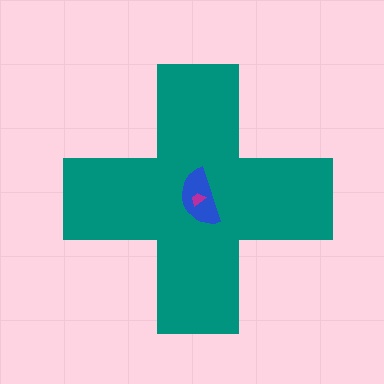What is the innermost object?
The magenta trapezoid.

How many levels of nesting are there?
3.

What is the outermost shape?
The teal cross.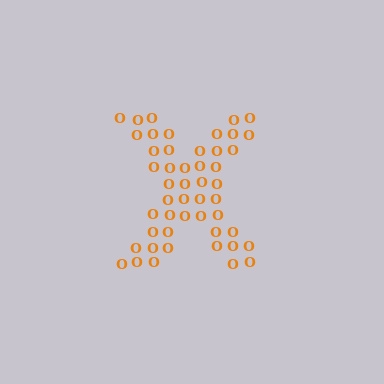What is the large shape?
The large shape is the letter X.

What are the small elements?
The small elements are letter O's.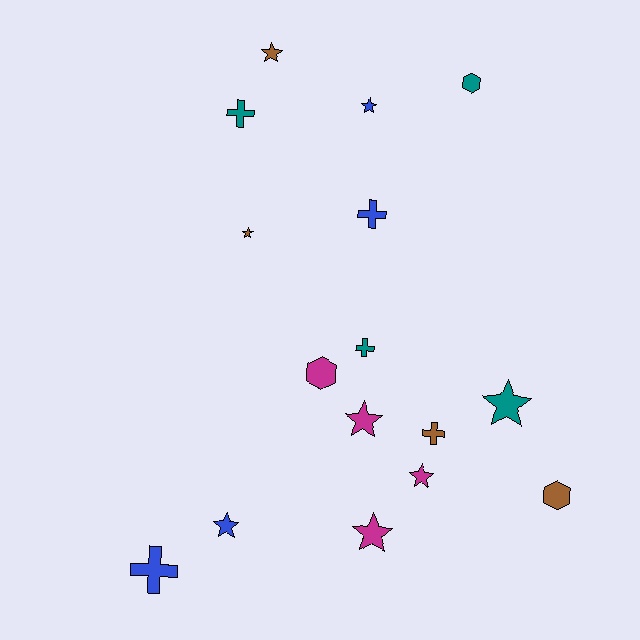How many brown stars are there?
There are 2 brown stars.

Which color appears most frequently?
Magenta, with 4 objects.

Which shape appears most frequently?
Star, with 8 objects.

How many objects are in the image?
There are 16 objects.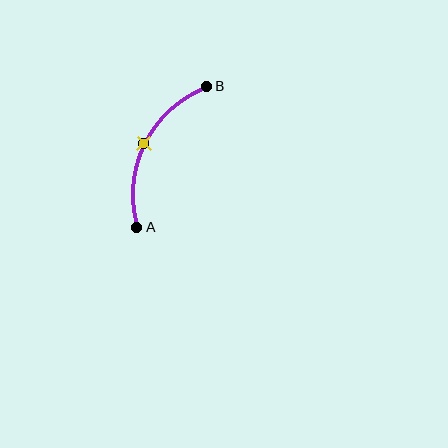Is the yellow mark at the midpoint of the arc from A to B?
Yes. The yellow mark lies on the arc at equal arc-length from both A and B — it is the arc midpoint.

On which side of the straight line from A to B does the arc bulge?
The arc bulges to the left of the straight line connecting A and B.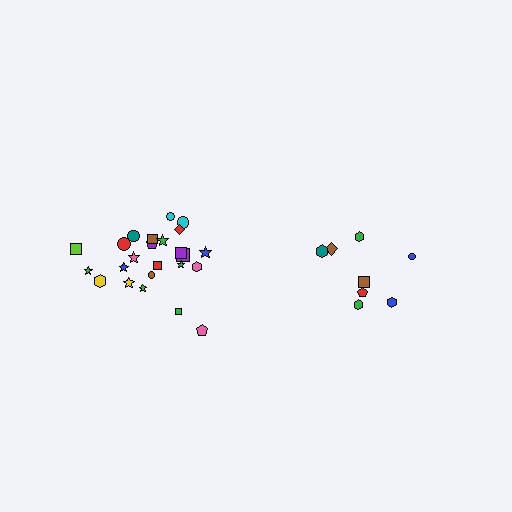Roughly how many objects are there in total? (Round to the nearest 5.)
Roughly 35 objects in total.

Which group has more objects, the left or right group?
The left group.